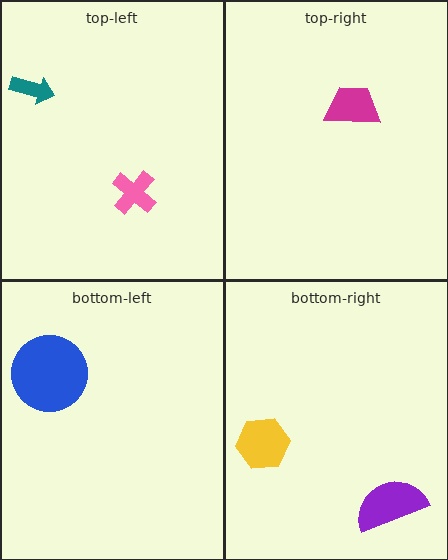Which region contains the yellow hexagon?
The bottom-right region.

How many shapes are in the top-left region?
2.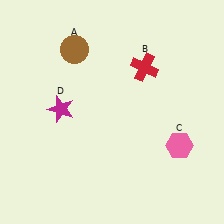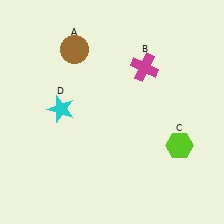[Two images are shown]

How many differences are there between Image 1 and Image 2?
There are 3 differences between the two images.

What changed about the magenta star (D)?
In Image 1, D is magenta. In Image 2, it changed to cyan.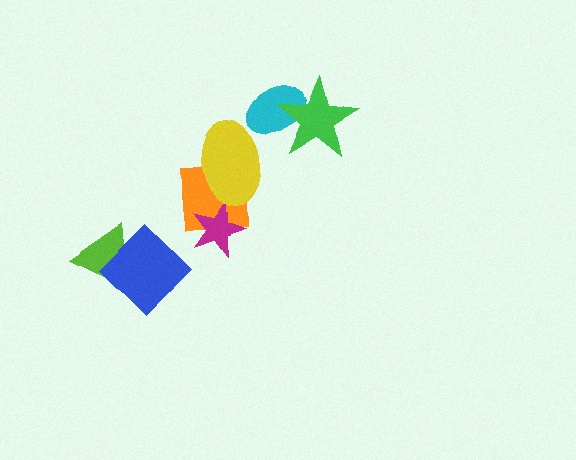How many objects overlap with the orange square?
2 objects overlap with the orange square.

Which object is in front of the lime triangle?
The blue diamond is in front of the lime triangle.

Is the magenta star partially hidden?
No, no other shape covers it.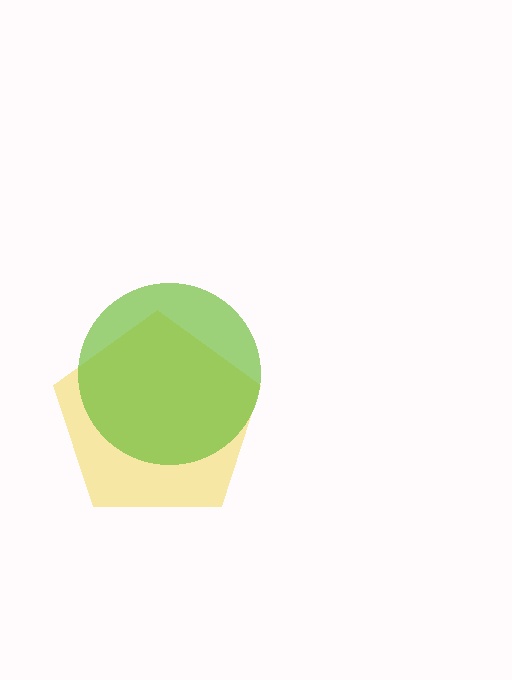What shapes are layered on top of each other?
The layered shapes are: a yellow pentagon, a lime circle.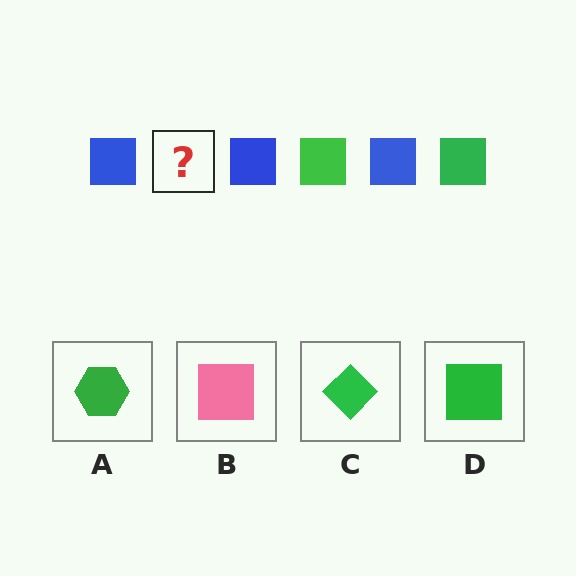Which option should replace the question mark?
Option D.